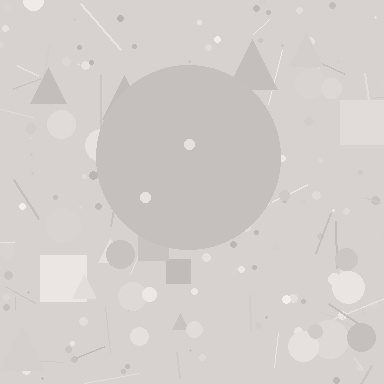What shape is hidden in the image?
A circle is hidden in the image.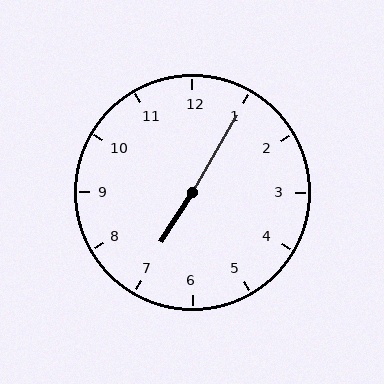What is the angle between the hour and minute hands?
Approximately 178 degrees.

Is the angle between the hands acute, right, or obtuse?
It is obtuse.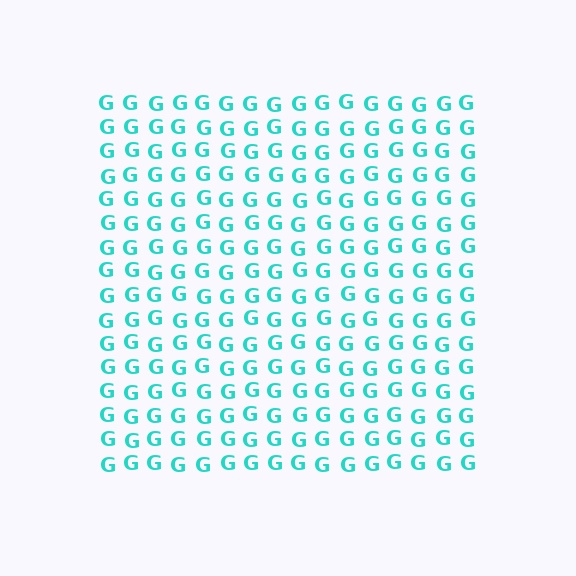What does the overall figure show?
The overall figure shows a square.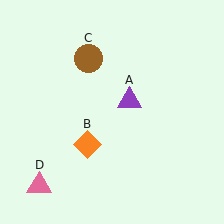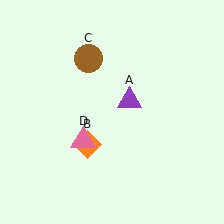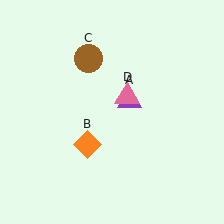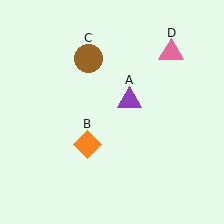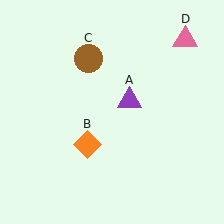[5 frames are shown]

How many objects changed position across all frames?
1 object changed position: pink triangle (object D).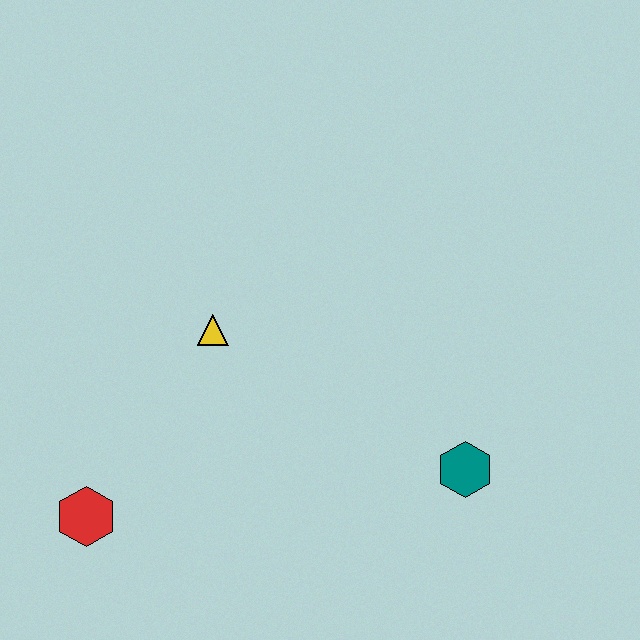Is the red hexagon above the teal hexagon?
No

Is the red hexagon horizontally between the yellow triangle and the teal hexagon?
No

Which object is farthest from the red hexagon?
The teal hexagon is farthest from the red hexagon.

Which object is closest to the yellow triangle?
The red hexagon is closest to the yellow triangle.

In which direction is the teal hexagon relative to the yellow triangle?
The teal hexagon is to the right of the yellow triangle.